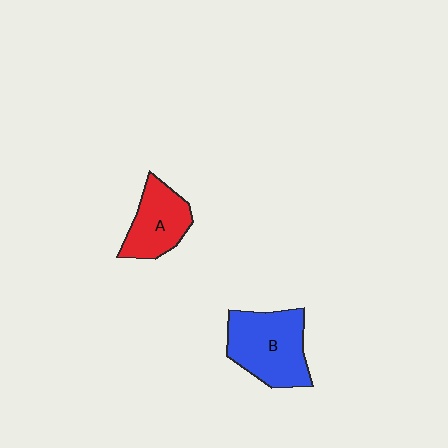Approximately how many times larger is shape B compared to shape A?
Approximately 1.4 times.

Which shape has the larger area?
Shape B (blue).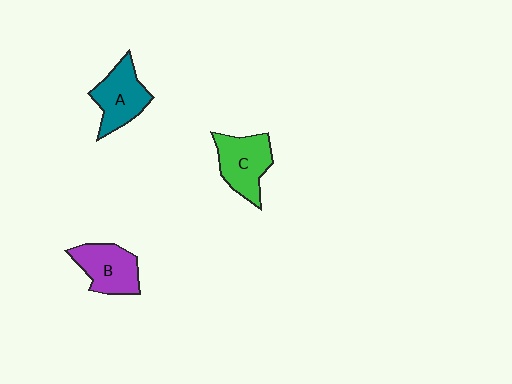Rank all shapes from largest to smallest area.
From largest to smallest: C (green), A (teal), B (purple).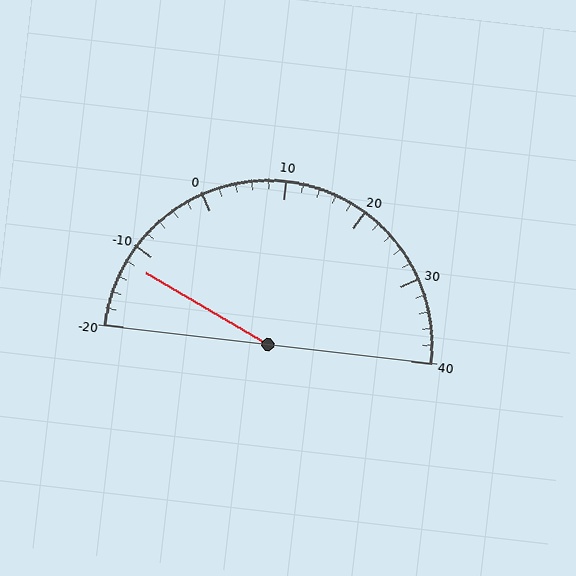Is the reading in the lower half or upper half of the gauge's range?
The reading is in the lower half of the range (-20 to 40).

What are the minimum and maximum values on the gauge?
The gauge ranges from -20 to 40.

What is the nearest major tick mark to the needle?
The nearest major tick mark is -10.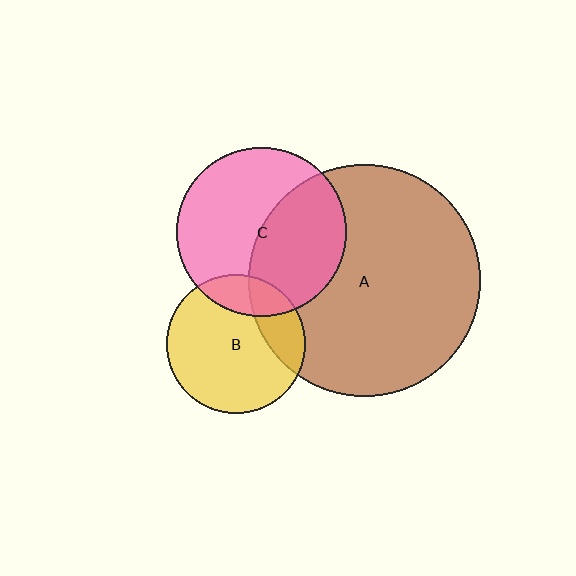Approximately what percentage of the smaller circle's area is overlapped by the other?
Approximately 20%.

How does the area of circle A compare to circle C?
Approximately 1.9 times.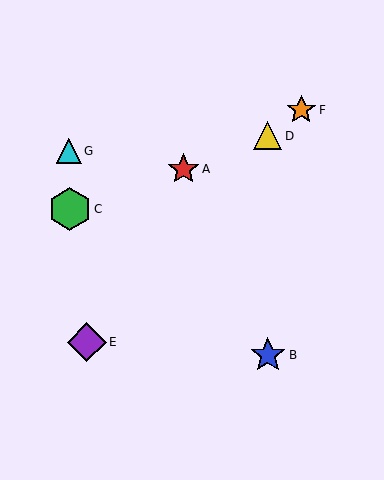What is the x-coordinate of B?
Object B is at x≈268.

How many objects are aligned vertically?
2 objects (B, D) are aligned vertically.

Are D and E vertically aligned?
No, D is at x≈268 and E is at x≈87.